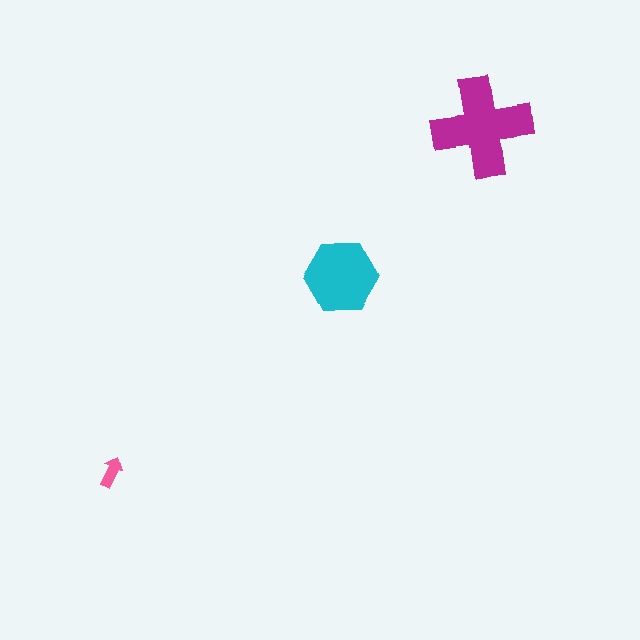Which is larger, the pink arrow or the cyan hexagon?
The cyan hexagon.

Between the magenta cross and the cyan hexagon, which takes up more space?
The magenta cross.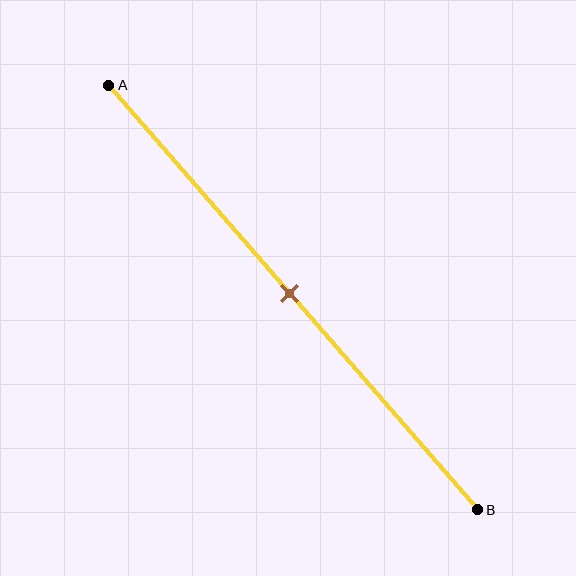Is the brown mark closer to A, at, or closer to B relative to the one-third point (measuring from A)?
The brown mark is closer to point B than the one-third point of segment AB.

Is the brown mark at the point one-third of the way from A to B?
No, the mark is at about 50% from A, not at the 33% one-third point.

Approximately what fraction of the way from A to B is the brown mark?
The brown mark is approximately 50% of the way from A to B.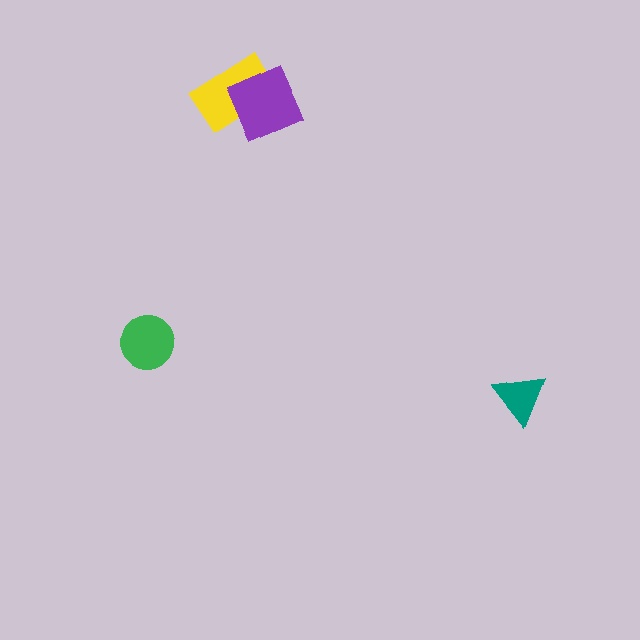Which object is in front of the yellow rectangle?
The purple square is in front of the yellow rectangle.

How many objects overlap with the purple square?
1 object overlaps with the purple square.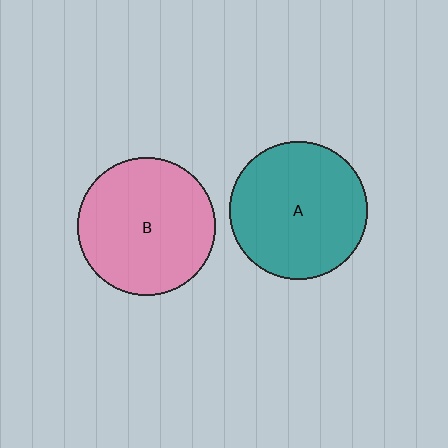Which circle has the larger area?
Circle B (pink).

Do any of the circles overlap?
No, none of the circles overlap.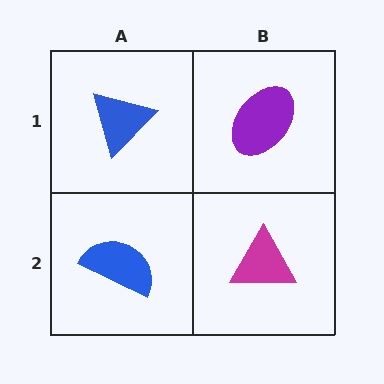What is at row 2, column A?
A blue semicircle.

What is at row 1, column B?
A purple ellipse.